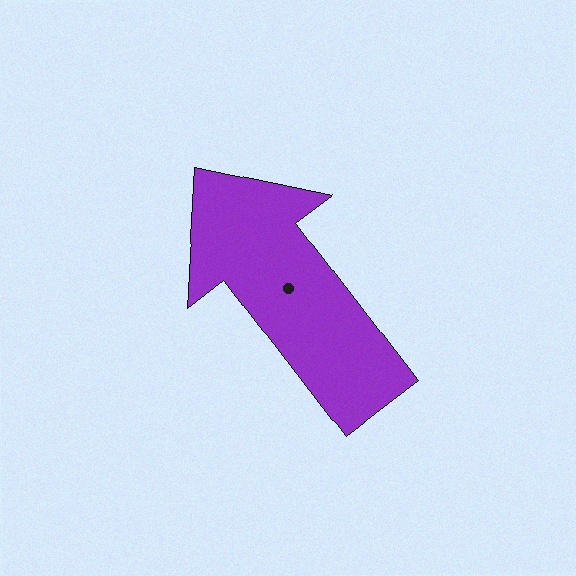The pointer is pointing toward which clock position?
Roughly 11 o'clock.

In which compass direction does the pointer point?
Northwest.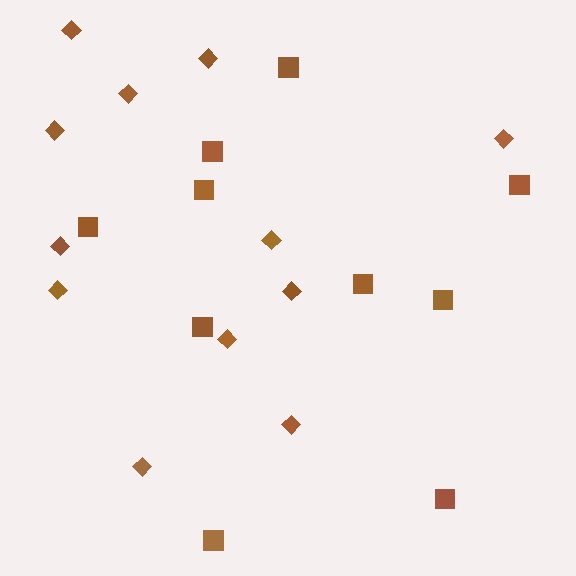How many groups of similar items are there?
There are 2 groups: one group of squares (10) and one group of diamonds (12).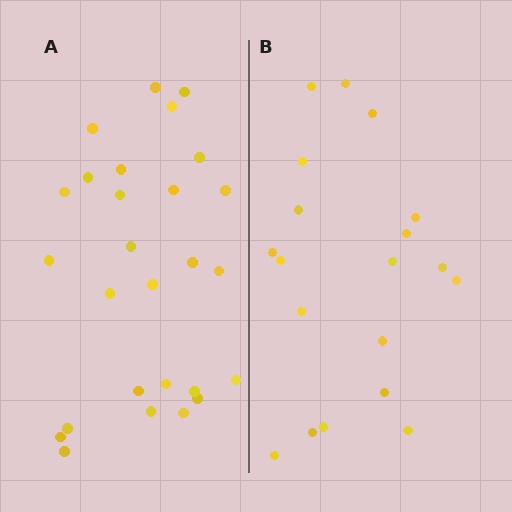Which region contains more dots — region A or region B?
Region A (the left region) has more dots.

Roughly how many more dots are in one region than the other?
Region A has roughly 8 or so more dots than region B.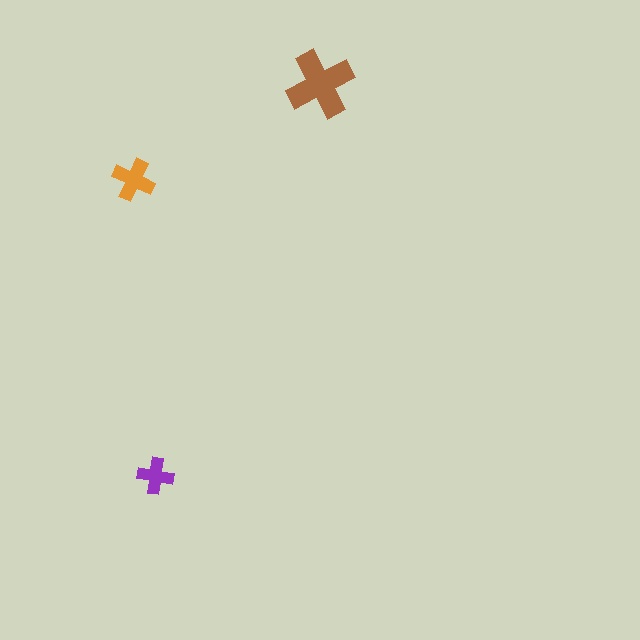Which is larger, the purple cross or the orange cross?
The orange one.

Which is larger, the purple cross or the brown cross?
The brown one.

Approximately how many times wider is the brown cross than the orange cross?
About 1.5 times wider.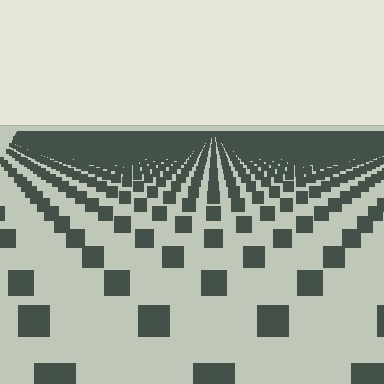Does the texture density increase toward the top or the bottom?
Density increases toward the top.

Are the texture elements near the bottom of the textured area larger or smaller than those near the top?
Larger. Near the bottom, elements are closer to the viewer and appear at a bigger on-screen size.